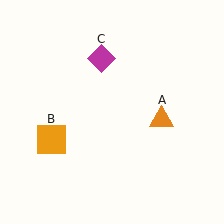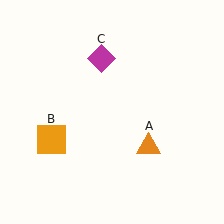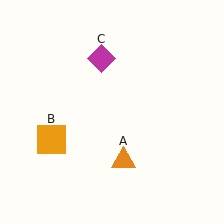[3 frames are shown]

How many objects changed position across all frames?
1 object changed position: orange triangle (object A).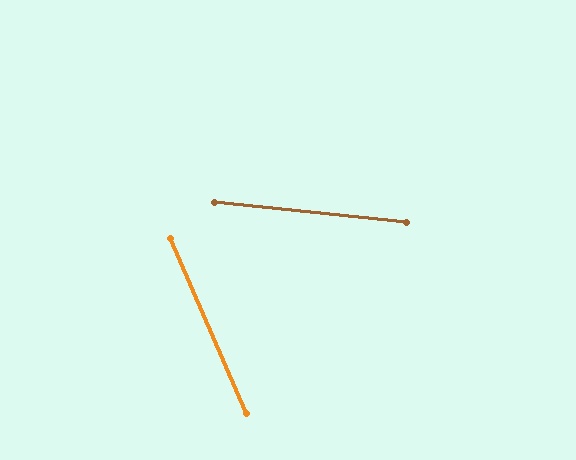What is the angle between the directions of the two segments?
Approximately 60 degrees.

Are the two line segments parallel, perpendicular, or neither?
Neither parallel nor perpendicular — they differ by about 60°.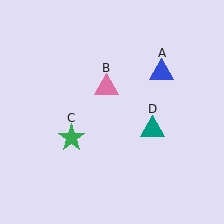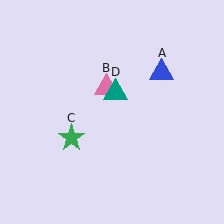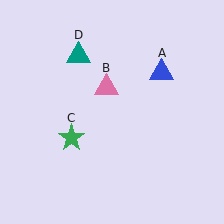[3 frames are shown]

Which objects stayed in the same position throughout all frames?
Blue triangle (object A) and pink triangle (object B) and green star (object C) remained stationary.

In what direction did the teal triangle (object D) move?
The teal triangle (object D) moved up and to the left.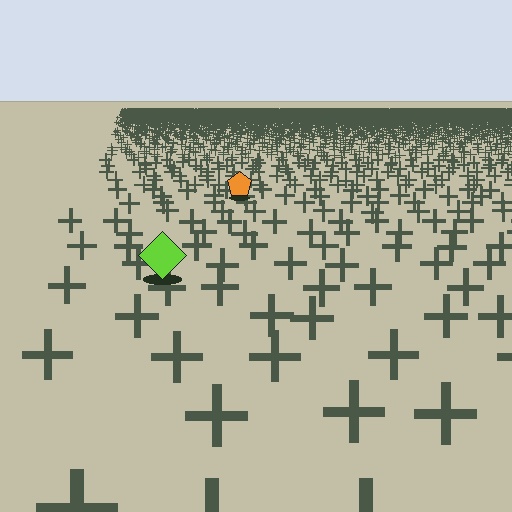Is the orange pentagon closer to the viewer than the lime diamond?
No. The lime diamond is closer — you can tell from the texture gradient: the ground texture is coarser near it.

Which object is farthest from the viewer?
The orange pentagon is farthest from the viewer. It appears smaller and the ground texture around it is denser.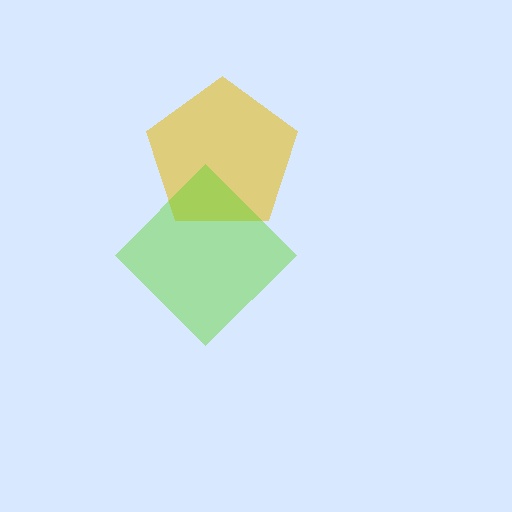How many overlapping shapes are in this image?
There are 2 overlapping shapes in the image.